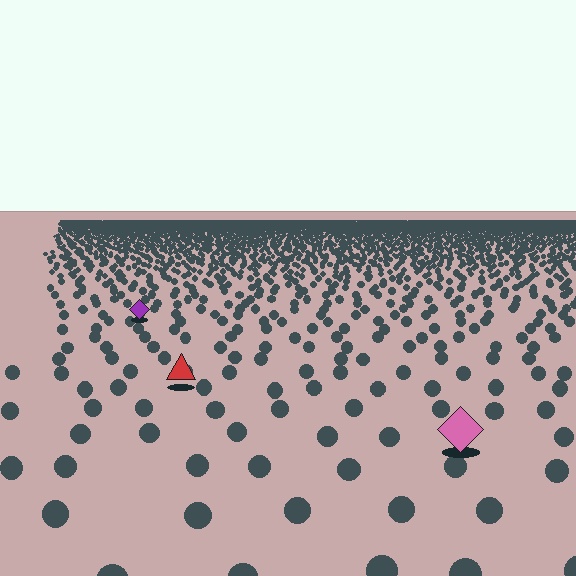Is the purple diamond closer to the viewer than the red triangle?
No. The red triangle is closer — you can tell from the texture gradient: the ground texture is coarser near it.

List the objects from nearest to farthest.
From nearest to farthest: the pink diamond, the red triangle, the purple diamond.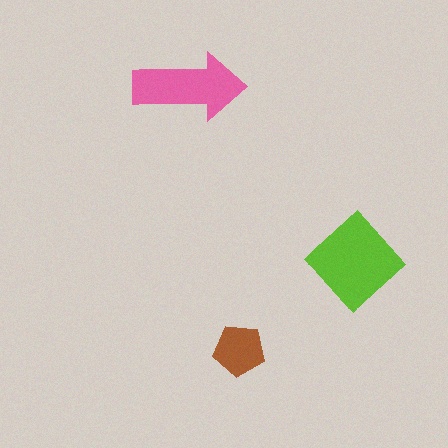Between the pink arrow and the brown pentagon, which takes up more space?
The pink arrow.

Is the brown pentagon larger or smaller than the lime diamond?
Smaller.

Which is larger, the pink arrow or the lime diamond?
The lime diamond.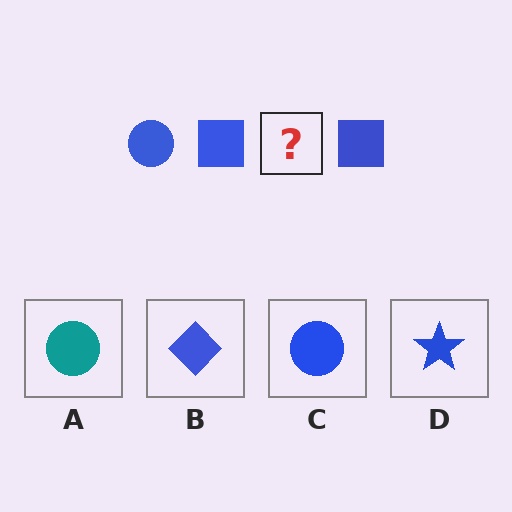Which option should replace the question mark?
Option C.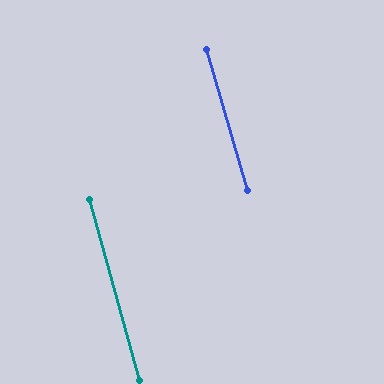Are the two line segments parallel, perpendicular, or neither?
Parallel — their directions differ by only 1.0°.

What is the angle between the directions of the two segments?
Approximately 1 degree.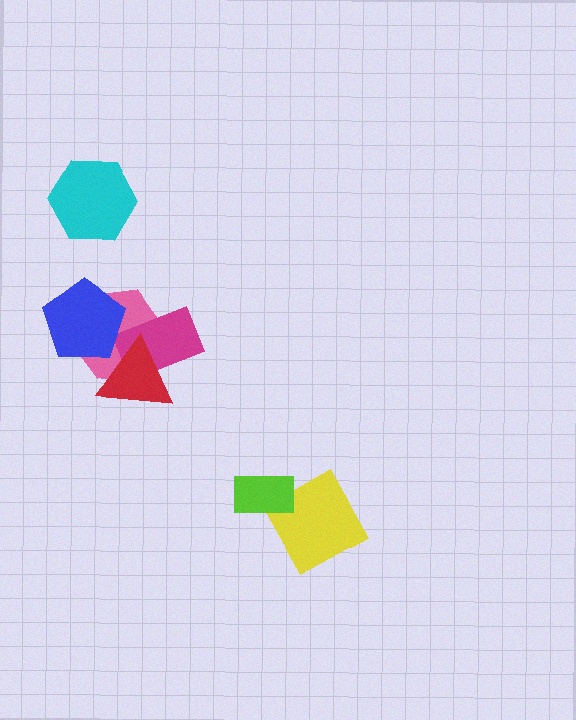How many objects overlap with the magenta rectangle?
2 objects overlap with the magenta rectangle.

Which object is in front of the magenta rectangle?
The red triangle is in front of the magenta rectangle.